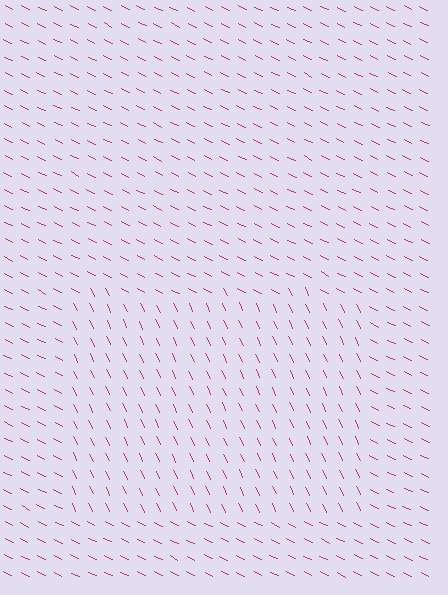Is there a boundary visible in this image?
Yes, there is a texture boundary formed by a change in line orientation.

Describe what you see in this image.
The image is filled with small magenta line segments. A rectangle region in the image has lines oriented differently from the surrounding lines, creating a visible texture boundary.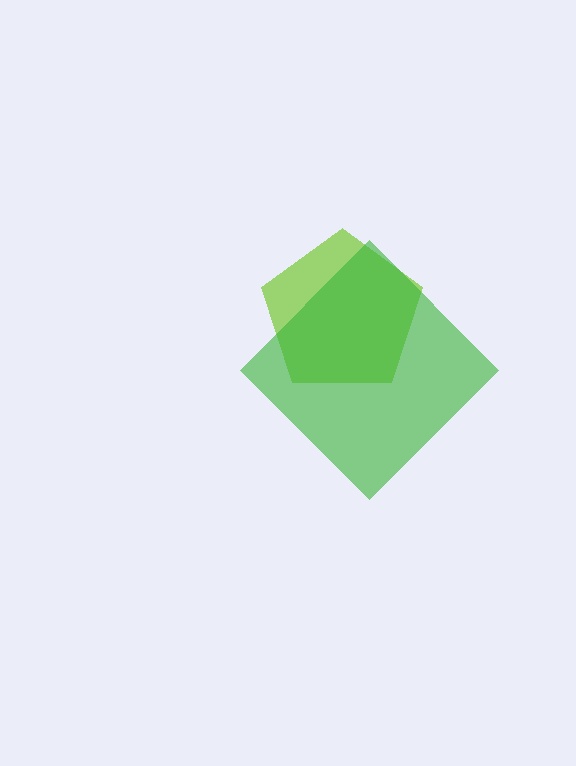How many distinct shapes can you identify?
There are 2 distinct shapes: a lime pentagon, a green diamond.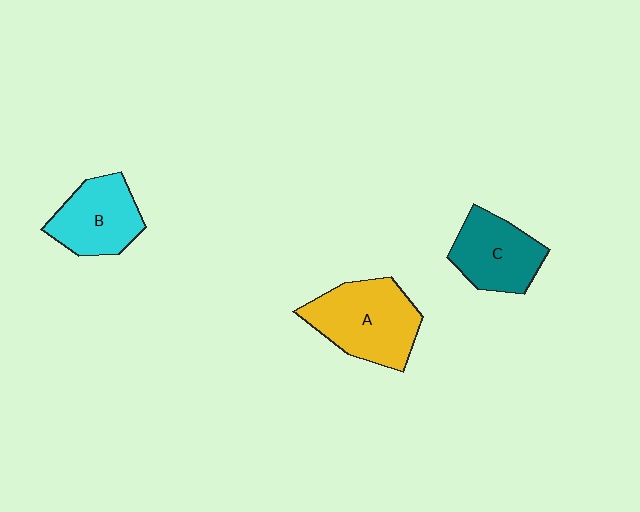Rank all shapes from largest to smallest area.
From largest to smallest: A (yellow), C (teal), B (cyan).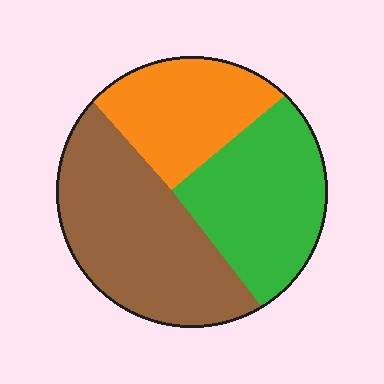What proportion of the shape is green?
Green covers roughly 35% of the shape.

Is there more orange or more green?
Green.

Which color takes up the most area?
Brown, at roughly 40%.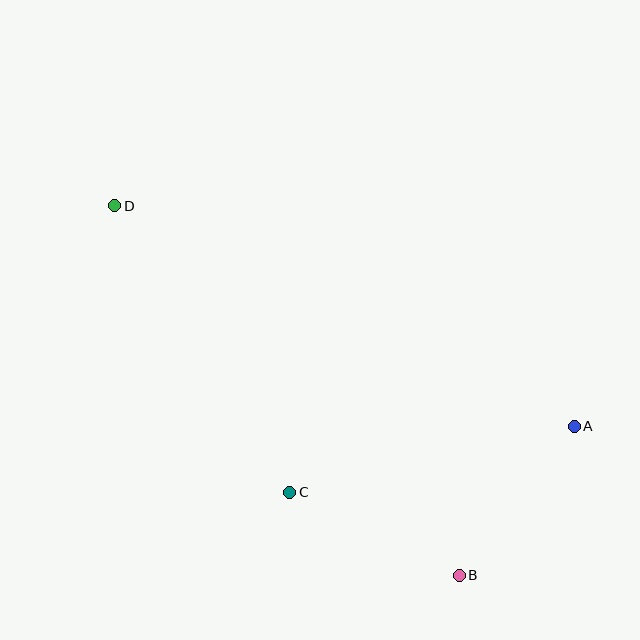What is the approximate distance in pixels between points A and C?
The distance between A and C is approximately 292 pixels.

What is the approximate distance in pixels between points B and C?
The distance between B and C is approximately 189 pixels.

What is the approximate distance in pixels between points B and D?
The distance between B and D is approximately 505 pixels.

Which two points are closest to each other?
Points A and B are closest to each other.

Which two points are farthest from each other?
Points A and D are farthest from each other.